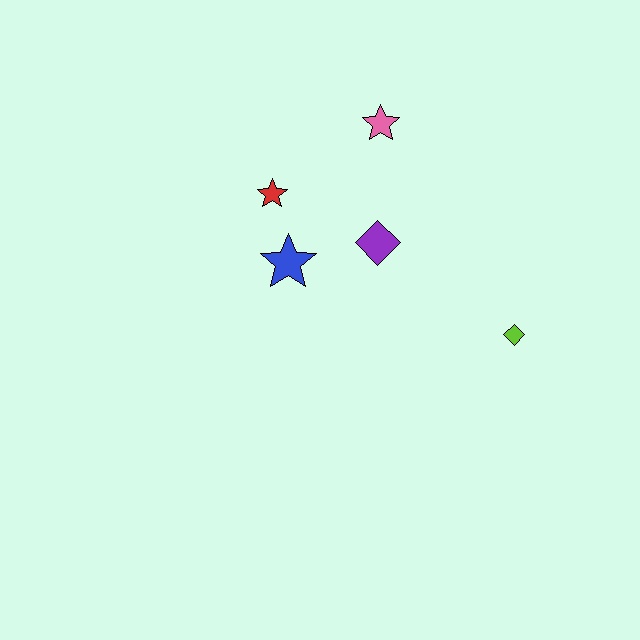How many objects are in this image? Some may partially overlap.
There are 5 objects.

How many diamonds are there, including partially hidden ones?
There are 2 diamonds.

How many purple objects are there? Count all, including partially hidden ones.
There is 1 purple object.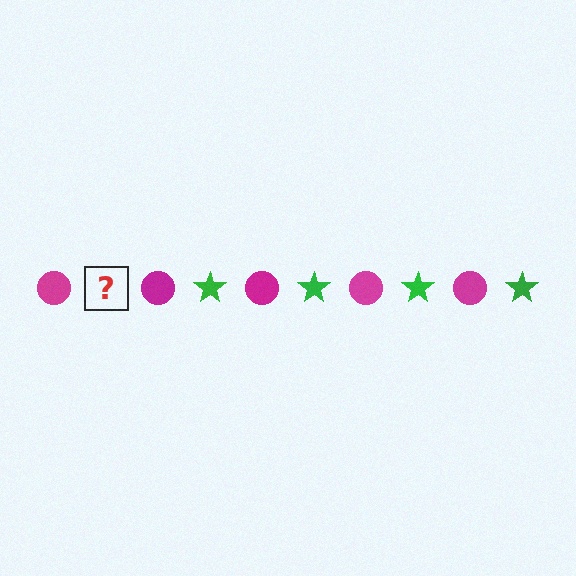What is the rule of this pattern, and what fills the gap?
The rule is that the pattern alternates between magenta circle and green star. The gap should be filled with a green star.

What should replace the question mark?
The question mark should be replaced with a green star.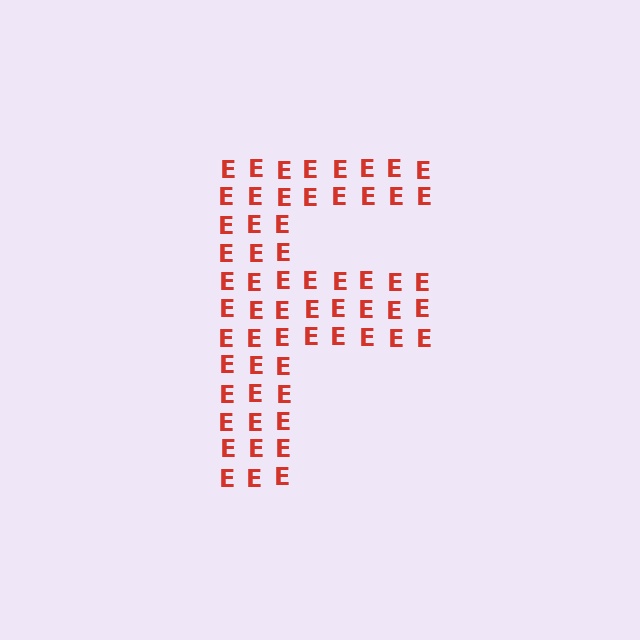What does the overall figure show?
The overall figure shows the letter F.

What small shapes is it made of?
It is made of small letter E's.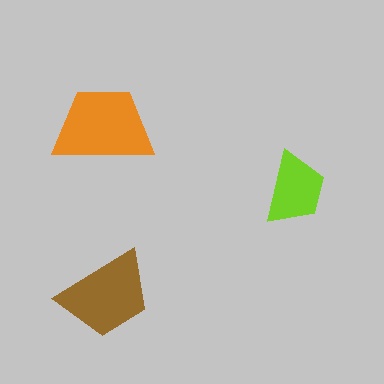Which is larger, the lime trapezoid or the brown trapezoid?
The brown one.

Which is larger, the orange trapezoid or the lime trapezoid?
The orange one.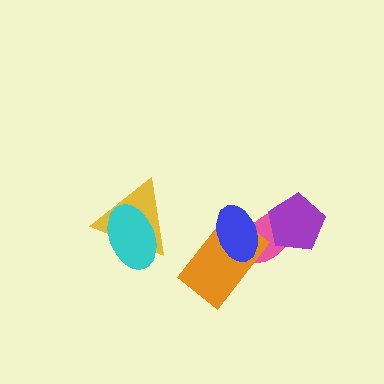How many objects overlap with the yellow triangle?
1 object overlaps with the yellow triangle.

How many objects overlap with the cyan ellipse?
1 object overlaps with the cyan ellipse.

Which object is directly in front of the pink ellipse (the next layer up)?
The purple pentagon is directly in front of the pink ellipse.